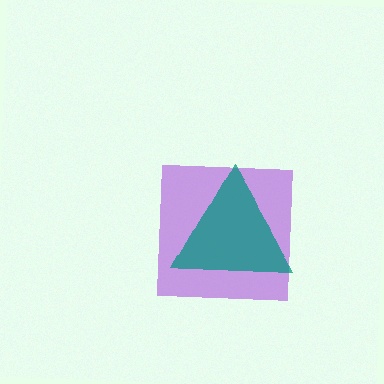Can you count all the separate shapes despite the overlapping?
Yes, there are 2 separate shapes.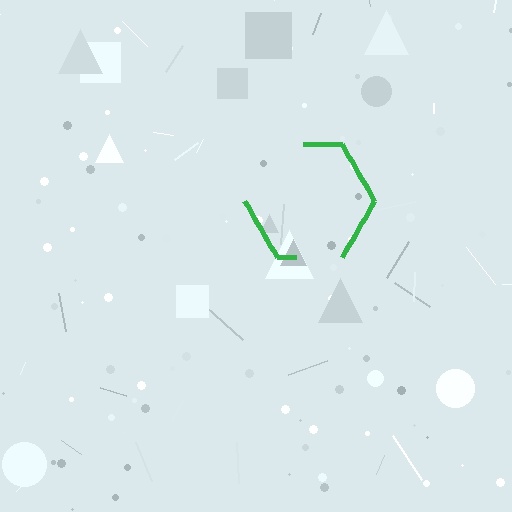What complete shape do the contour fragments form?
The contour fragments form a hexagon.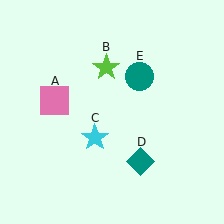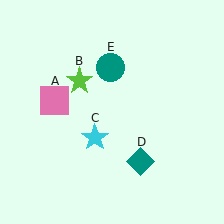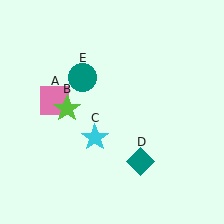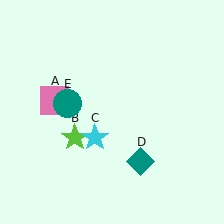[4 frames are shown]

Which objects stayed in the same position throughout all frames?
Pink square (object A) and cyan star (object C) and teal diamond (object D) remained stationary.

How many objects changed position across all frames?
2 objects changed position: lime star (object B), teal circle (object E).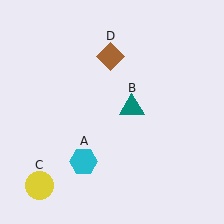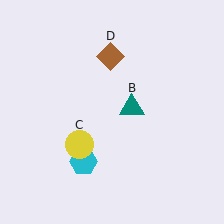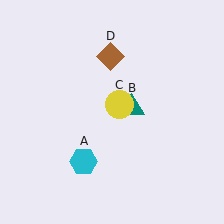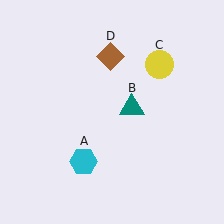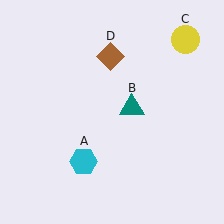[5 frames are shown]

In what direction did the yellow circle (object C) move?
The yellow circle (object C) moved up and to the right.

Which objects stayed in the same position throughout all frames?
Cyan hexagon (object A) and teal triangle (object B) and brown diamond (object D) remained stationary.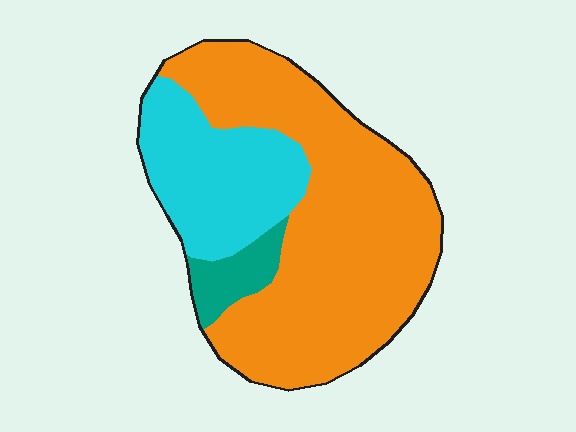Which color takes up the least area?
Teal, at roughly 5%.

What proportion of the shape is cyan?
Cyan takes up about one quarter (1/4) of the shape.